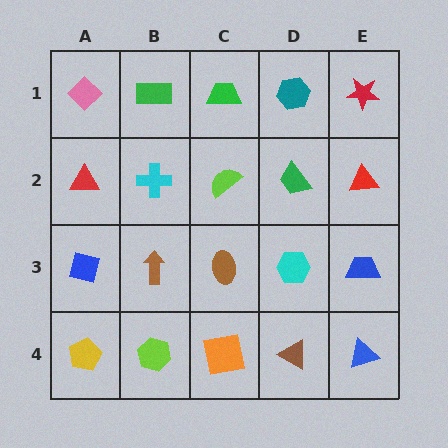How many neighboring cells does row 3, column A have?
3.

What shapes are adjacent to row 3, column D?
A green trapezoid (row 2, column D), a brown triangle (row 4, column D), a brown ellipse (row 3, column C), a blue trapezoid (row 3, column E).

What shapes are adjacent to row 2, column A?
A pink diamond (row 1, column A), a blue square (row 3, column A), a cyan cross (row 2, column B).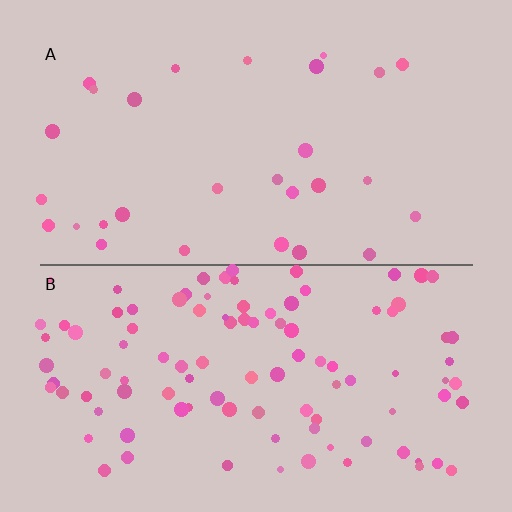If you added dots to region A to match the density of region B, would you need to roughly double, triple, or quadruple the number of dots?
Approximately quadruple.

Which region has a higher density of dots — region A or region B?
B (the bottom).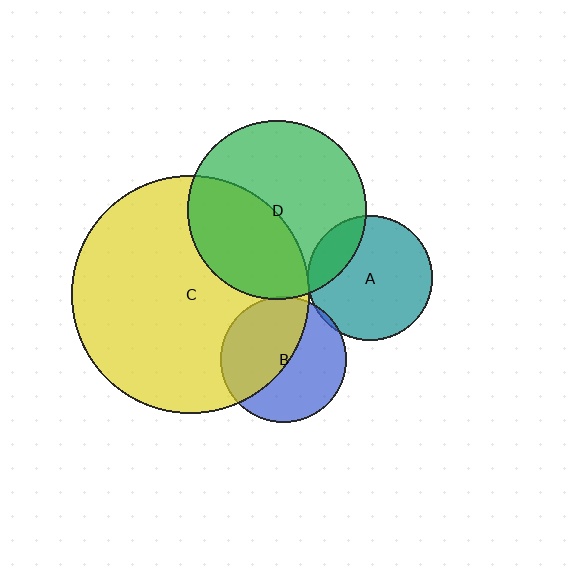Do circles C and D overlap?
Yes.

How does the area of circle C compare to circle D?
Approximately 1.8 times.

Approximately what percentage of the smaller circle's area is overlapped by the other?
Approximately 40%.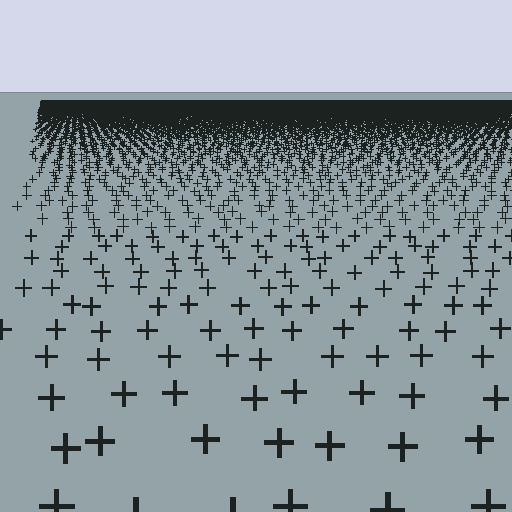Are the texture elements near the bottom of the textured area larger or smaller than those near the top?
Larger. Near the bottom, elements are closer to the viewer and appear at a bigger on-screen size.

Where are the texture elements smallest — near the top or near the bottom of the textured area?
Near the top.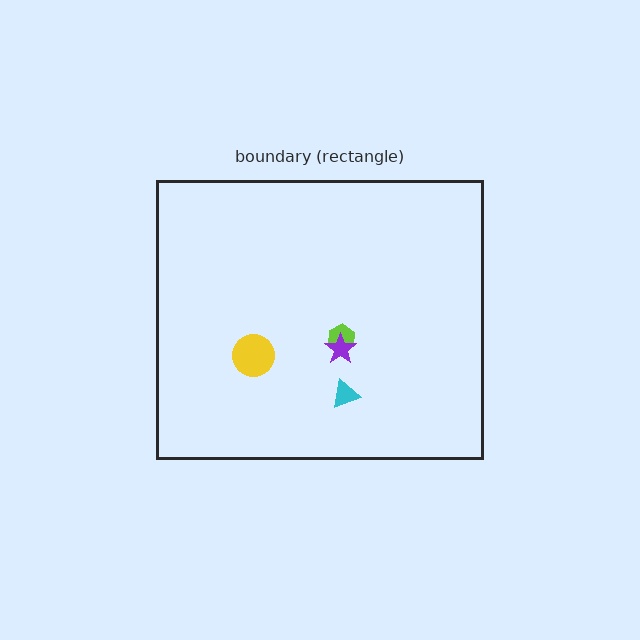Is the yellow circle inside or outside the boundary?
Inside.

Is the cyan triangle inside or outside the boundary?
Inside.